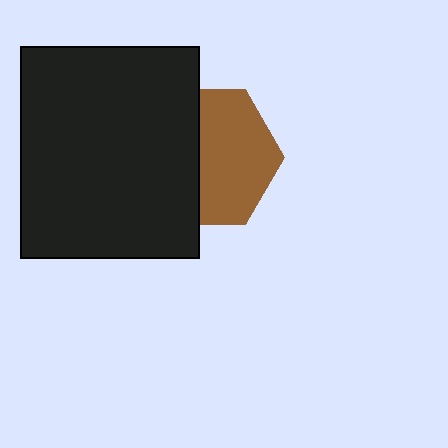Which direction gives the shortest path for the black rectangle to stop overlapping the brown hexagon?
Moving left gives the shortest separation.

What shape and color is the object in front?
The object in front is a black rectangle.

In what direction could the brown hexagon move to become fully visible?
The brown hexagon could move right. That would shift it out from behind the black rectangle entirely.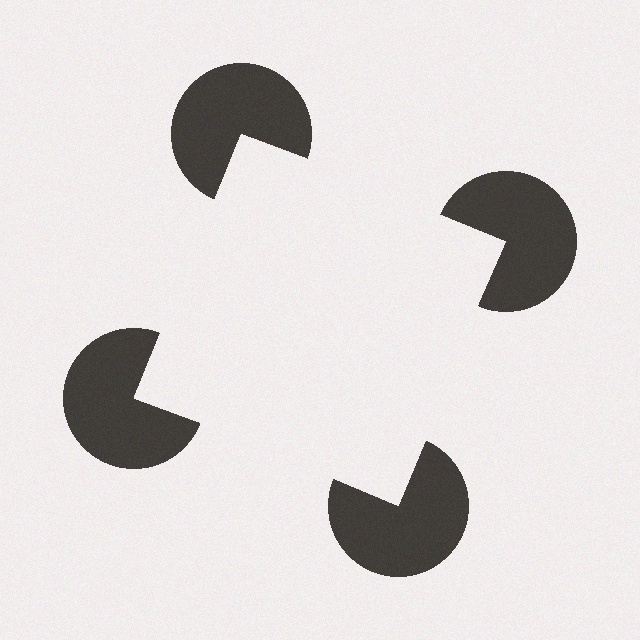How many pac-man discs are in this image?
There are 4 — one at each vertex of the illusory square.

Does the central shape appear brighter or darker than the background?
It typically appears slightly brighter than the background, even though no actual brightness change is drawn.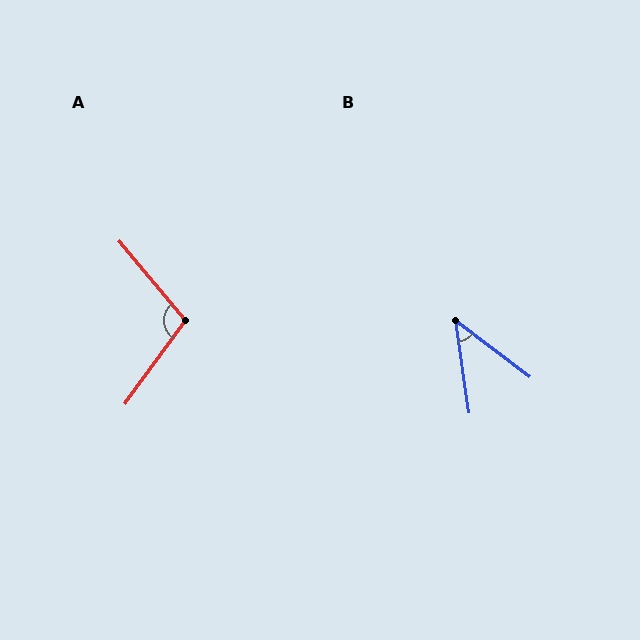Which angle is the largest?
A, at approximately 104 degrees.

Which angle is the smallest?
B, at approximately 44 degrees.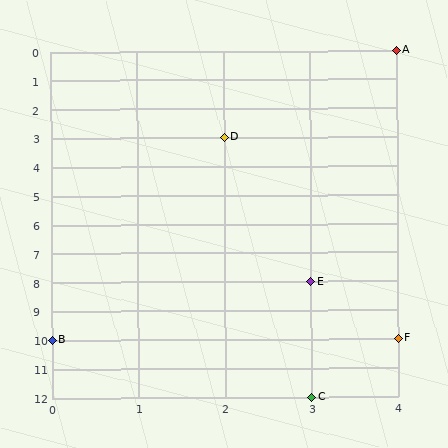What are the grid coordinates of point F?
Point F is at grid coordinates (4, 10).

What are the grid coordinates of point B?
Point B is at grid coordinates (0, 10).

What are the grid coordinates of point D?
Point D is at grid coordinates (2, 3).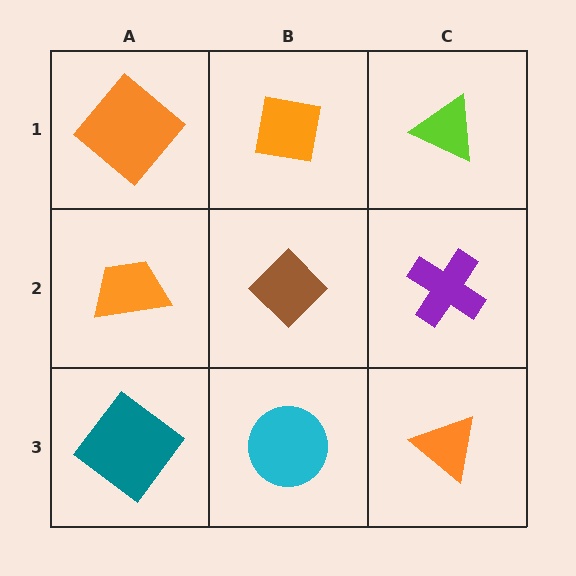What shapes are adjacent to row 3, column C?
A purple cross (row 2, column C), a cyan circle (row 3, column B).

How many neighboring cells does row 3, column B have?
3.